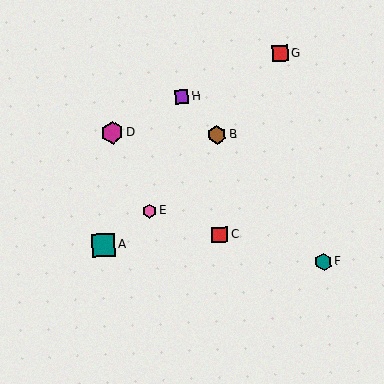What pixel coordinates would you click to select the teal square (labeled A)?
Click at (103, 245) to select the teal square A.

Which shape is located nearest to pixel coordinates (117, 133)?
The magenta hexagon (labeled D) at (113, 133) is nearest to that location.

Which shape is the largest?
The teal square (labeled A) is the largest.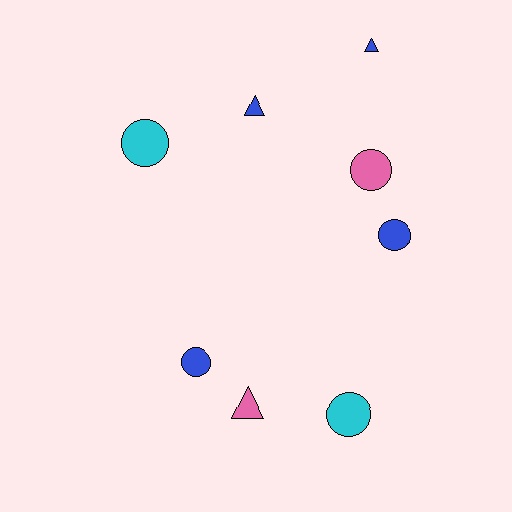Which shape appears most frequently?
Circle, with 5 objects.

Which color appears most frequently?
Blue, with 4 objects.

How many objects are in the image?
There are 8 objects.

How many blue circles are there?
There are 2 blue circles.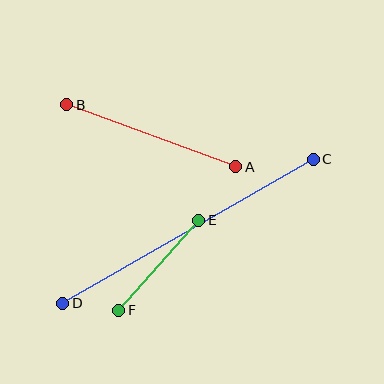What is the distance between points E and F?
The distance is approximately 120 pixels.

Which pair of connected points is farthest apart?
Points C and D are farthest apart.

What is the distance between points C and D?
The distance is approximately 289 pixels.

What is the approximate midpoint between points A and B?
The midpoint is at approximately (151, 136) pixels.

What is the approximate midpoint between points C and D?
The midpoint is at approximately (188, 231) pixels.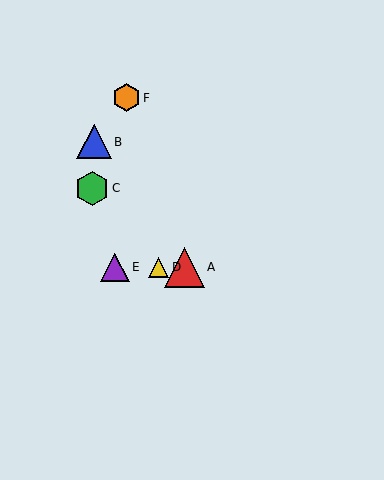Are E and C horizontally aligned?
No, E is at y≈267 and C is at y≈188.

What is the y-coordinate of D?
Object D is at y≈267.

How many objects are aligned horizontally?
3 objects (A, D, E) are aligned horizontally.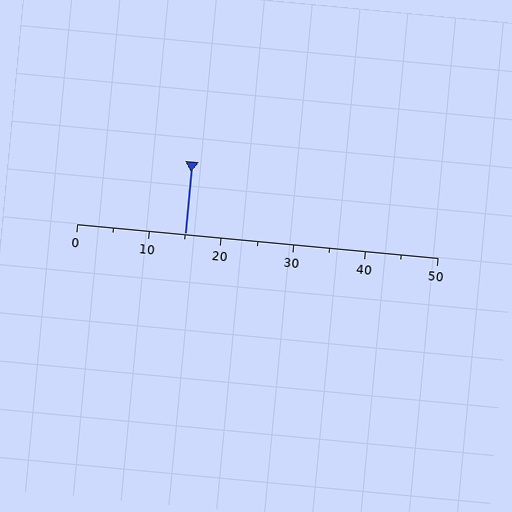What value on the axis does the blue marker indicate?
The marker indicates approximately 15.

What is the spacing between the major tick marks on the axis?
The major ticks are spaced 10 apart.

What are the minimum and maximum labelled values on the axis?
The axis runs from 0 to 50.